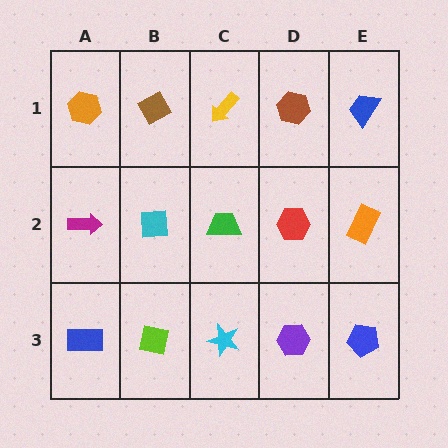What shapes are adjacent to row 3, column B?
A cyan square (row 2, column B), a blue rectangle (row 3, column A), a cyan star (row 3, column C).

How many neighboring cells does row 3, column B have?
3.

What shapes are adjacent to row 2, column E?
A blue trapezoid (row 1, column E), a blue pentagon (row 3, column E), a red hexagon (row 2, column D).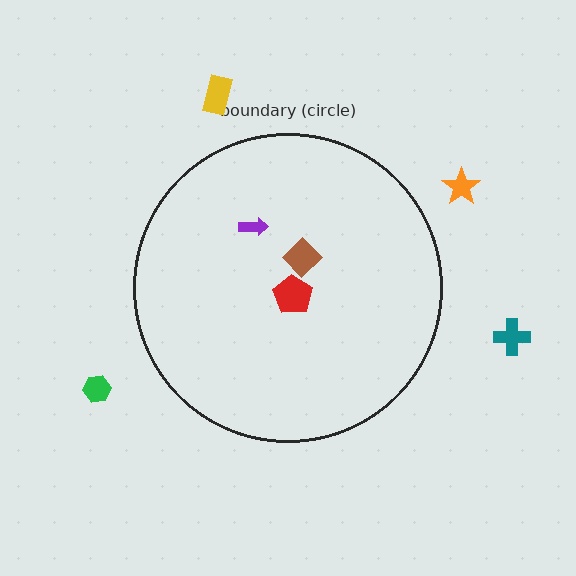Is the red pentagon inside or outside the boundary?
Inside.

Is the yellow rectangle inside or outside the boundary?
Outside.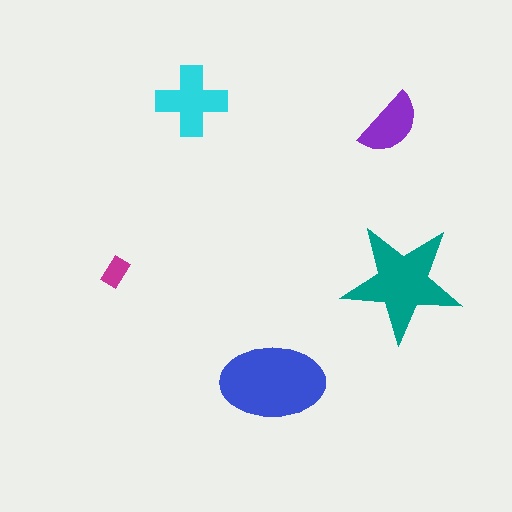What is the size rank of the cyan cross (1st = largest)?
3rd.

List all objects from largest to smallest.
The blue ellipse, the teal star, the cyan cross, the purple semicircle, the magenta rectangle.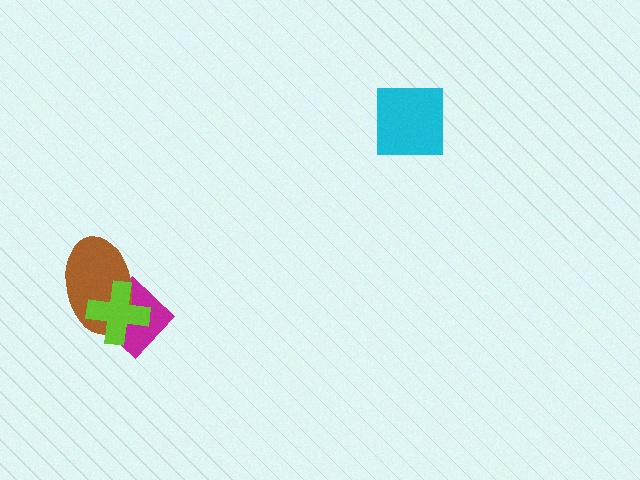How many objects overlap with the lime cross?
2 objects overlap with the lime cross.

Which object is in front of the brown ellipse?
The lime cross is in front of the brown ellipse.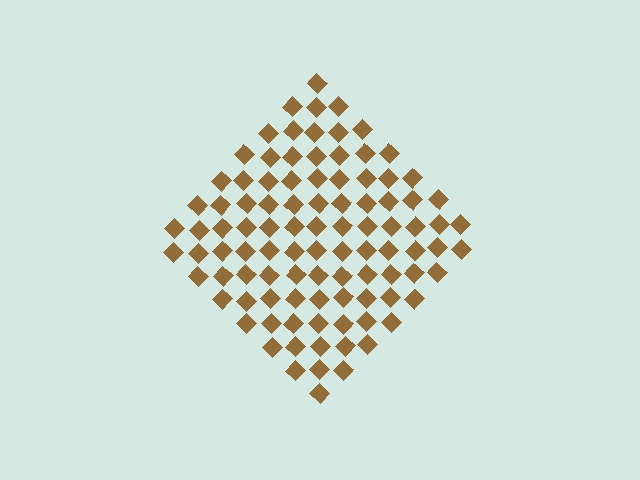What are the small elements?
The small elements are diamonds.